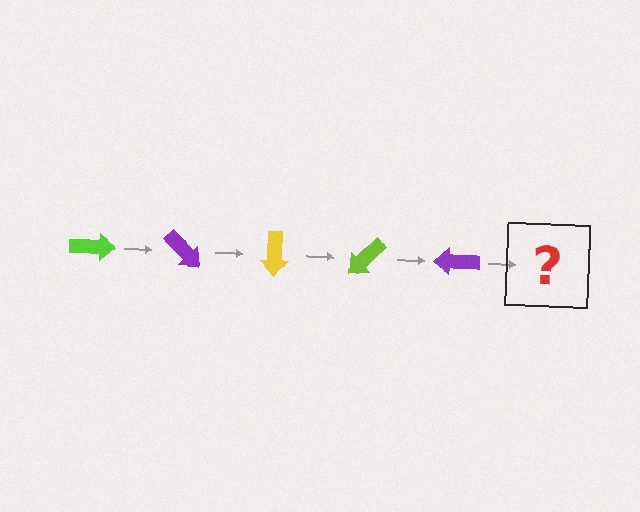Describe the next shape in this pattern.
It should be a yellow arrow, rotated 225 degrees from the start.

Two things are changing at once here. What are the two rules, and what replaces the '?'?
The two rules are that it rotates 45 degrees each step and the color cycles through lime, purple, and yellow. The '?' should be a yellow arrow, rotated 225 degrees from the start.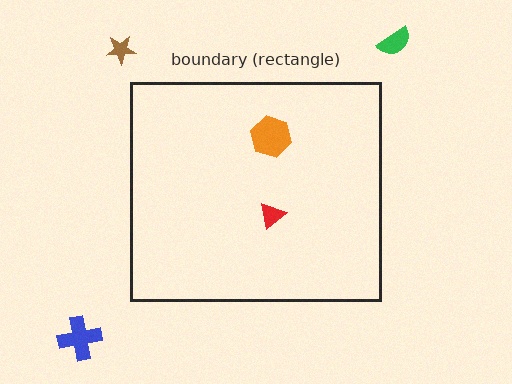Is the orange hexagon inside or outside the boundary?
Inside.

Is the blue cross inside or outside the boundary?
Outside.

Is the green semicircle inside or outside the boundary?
Outside.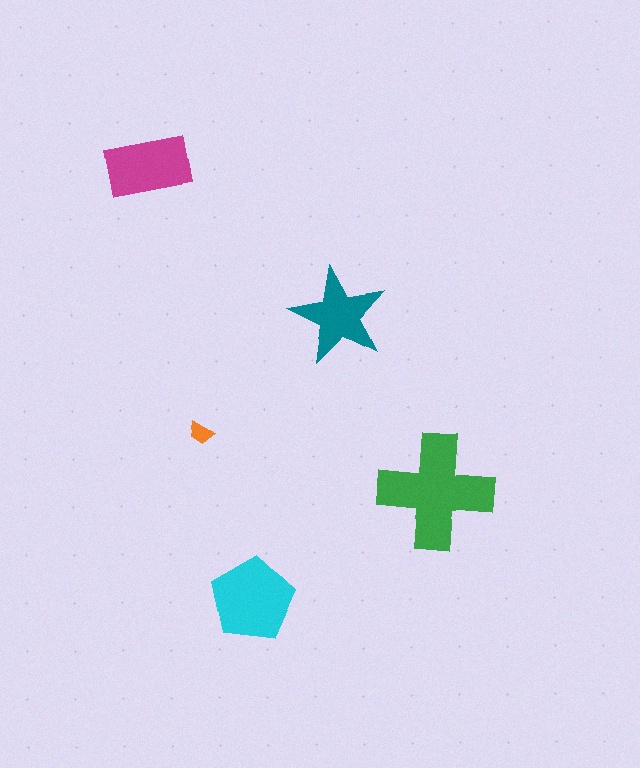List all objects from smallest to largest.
The orange trapezoid, the teal star, the magenta rectangle, the cyan pentagon, the green cross.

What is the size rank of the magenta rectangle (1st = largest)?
3rd.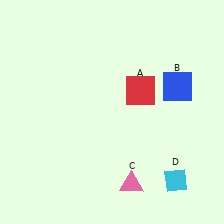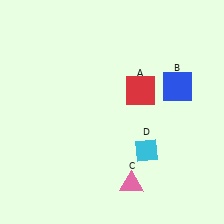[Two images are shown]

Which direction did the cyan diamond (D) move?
The cyan diamond (D) moved up.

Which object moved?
The cyan diamond (D) moved up.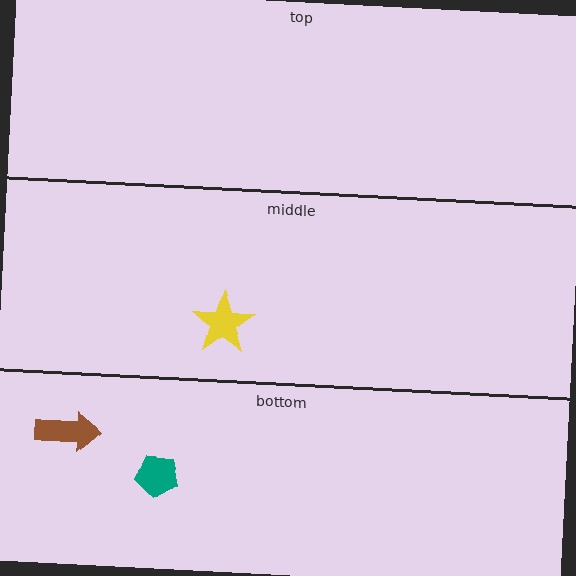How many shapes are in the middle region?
1.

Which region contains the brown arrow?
The bottom region.